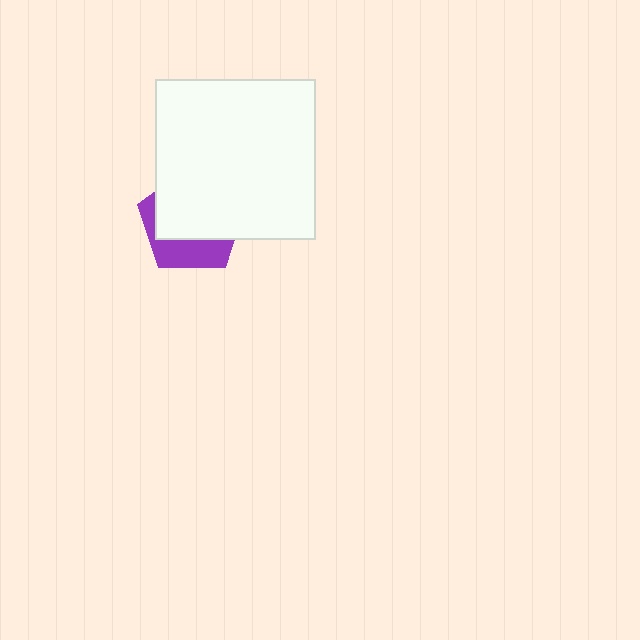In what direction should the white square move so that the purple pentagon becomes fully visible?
The white square should move toward the upper-right. That is the shortest direction to clear the overlap and leave the purple pentagon fully visible.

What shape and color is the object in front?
The object in front is a white square.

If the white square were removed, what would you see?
You would see the complete purple pentagon.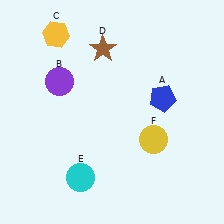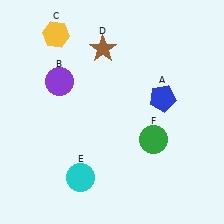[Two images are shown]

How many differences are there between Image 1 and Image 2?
There is 1 difference between the two images.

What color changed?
The circle (F) changed from yellow in Image 1 to green in Image 2.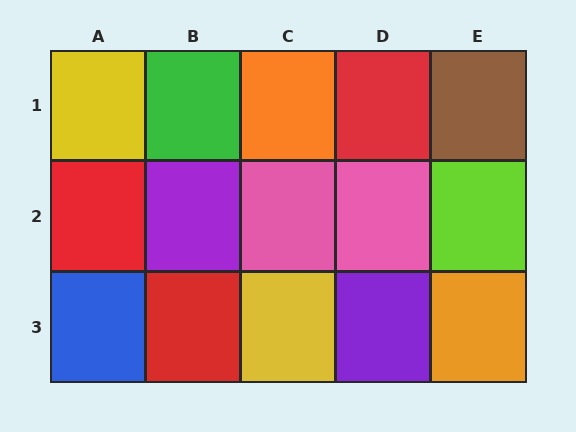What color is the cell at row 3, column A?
Blue.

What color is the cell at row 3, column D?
Purple.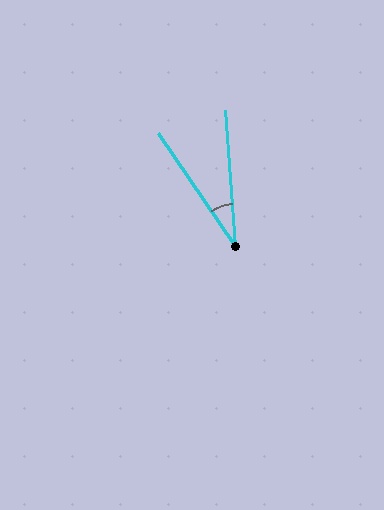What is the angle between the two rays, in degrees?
Approximately 30 degrees.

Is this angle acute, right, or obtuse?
It is acute.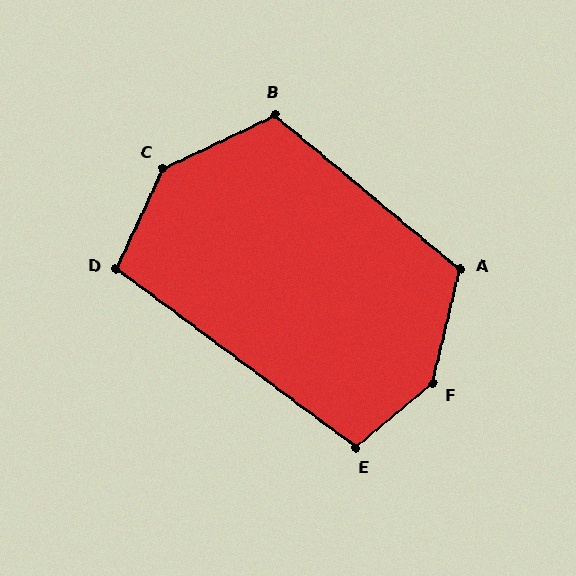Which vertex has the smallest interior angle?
D, at approximately 102 degrees.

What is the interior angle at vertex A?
Approximately 116 degrees (obtuse).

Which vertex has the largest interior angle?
F, at approximately 143 degrees.